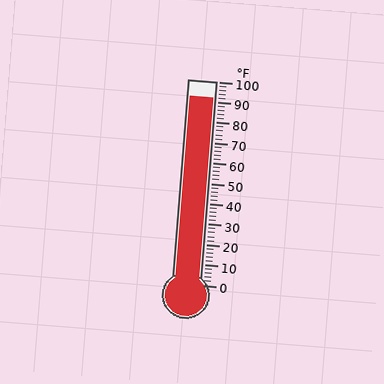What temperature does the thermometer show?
The thermometer shows approximately 92°F.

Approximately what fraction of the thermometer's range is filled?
The thermometer is filled to approximately 90% of its range.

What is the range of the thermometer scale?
The thermometer scale ranges from 0°F to 100°F.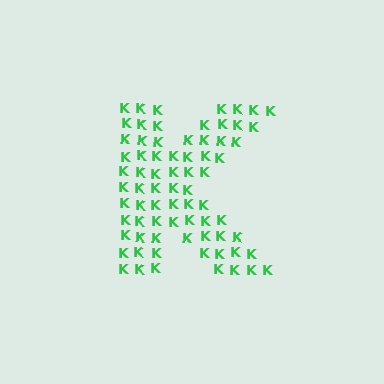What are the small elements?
The small elements are letter K's.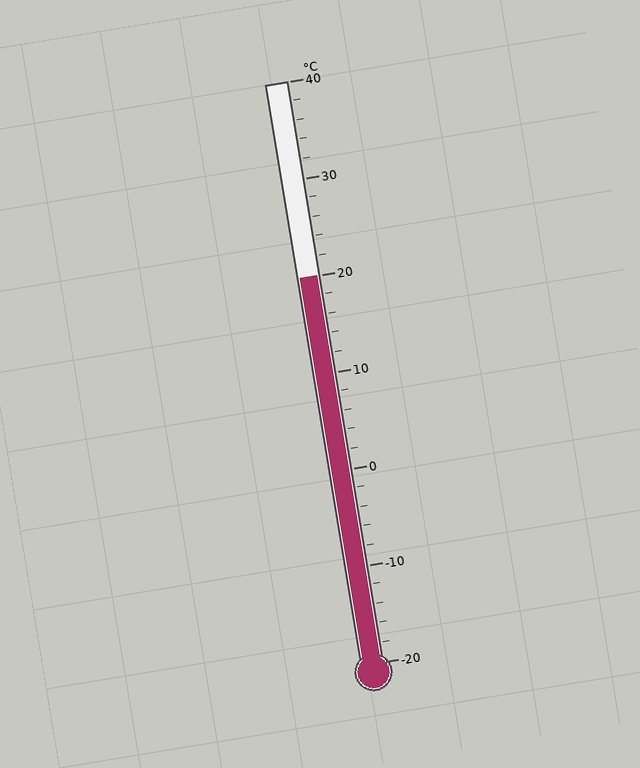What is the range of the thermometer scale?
The thermometer scale ranges from -20°C to 40°C.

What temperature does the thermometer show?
The thermometer shows approximately 20°C.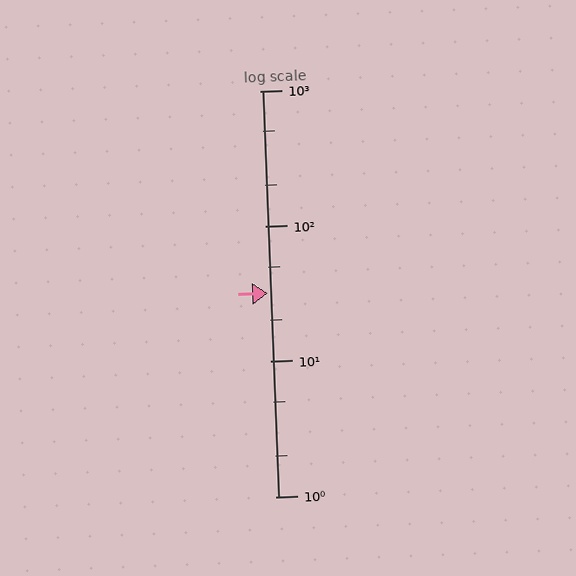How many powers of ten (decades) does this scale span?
The scale spans 3 decades, from 1 to 1000.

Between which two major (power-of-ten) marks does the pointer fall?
The pointer is between 10 and 100.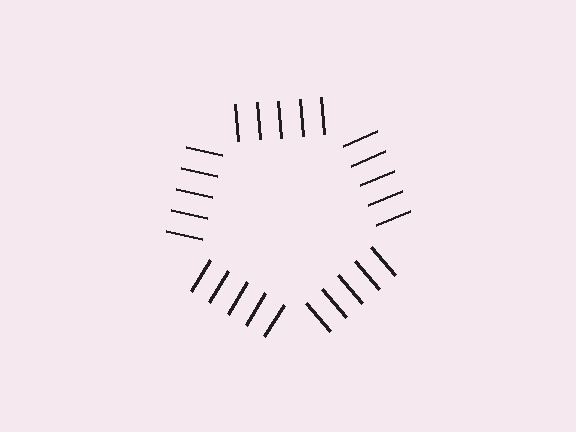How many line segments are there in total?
25 — 5 along each of the 5 edges.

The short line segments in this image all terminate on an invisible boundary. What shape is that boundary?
An illusory pentagon — the line segments terminate on its edges but no continuous stroke is drawn.